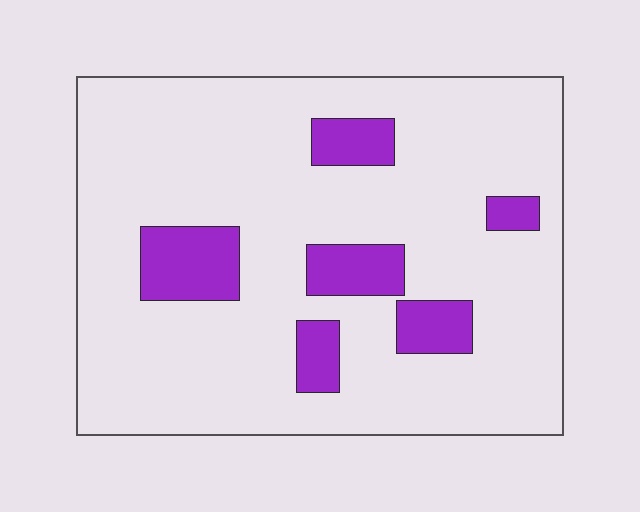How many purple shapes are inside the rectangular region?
6.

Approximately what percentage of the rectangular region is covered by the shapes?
Approximately 15%.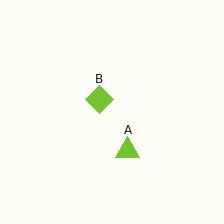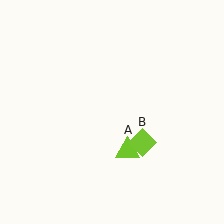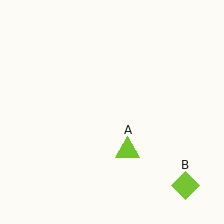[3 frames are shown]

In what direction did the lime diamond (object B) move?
The lime diamond (object B) moved down and to the right.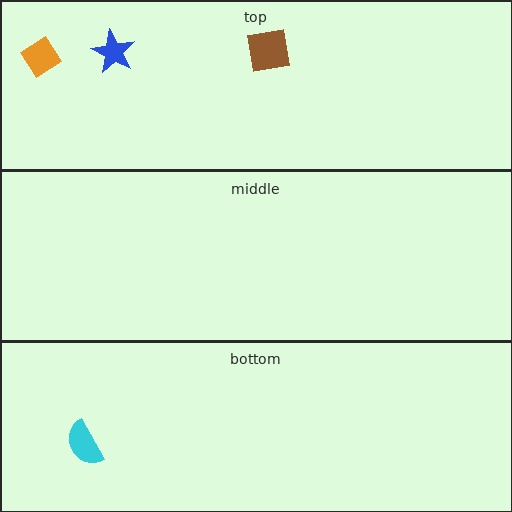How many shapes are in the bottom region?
1.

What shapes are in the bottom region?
The cyan semicircle.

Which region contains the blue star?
The top region.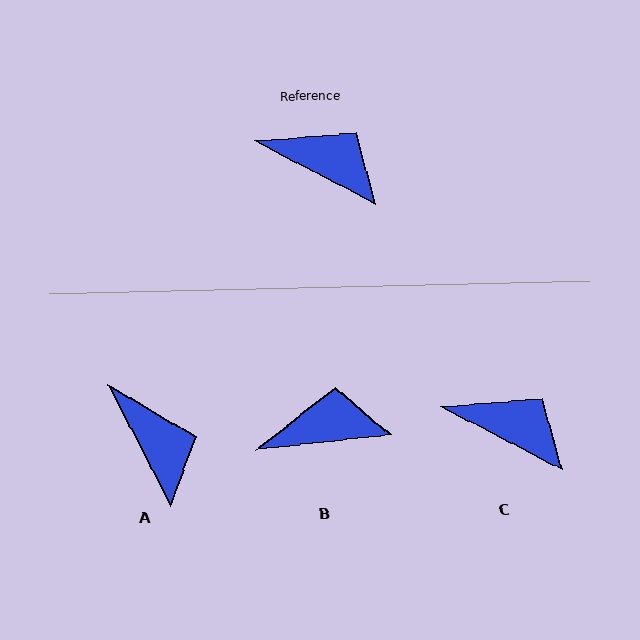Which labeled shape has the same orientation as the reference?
C.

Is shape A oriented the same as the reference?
No, it is off by about 35 degrees.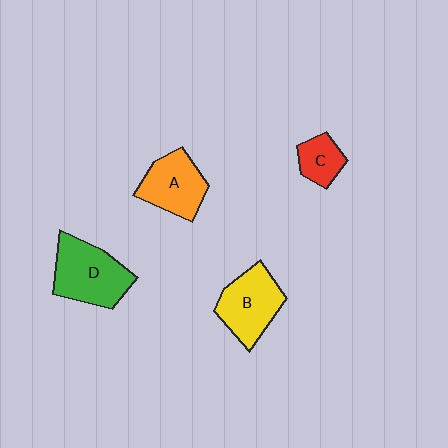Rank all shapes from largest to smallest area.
From largest to smallest: D (green), B (yellow), A (orange), C (red).